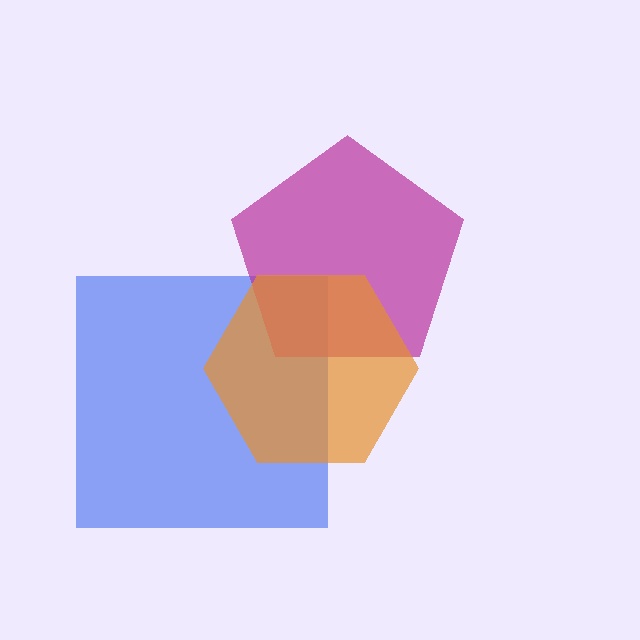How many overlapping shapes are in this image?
There are 3 overlapping shapes in the image.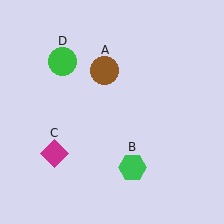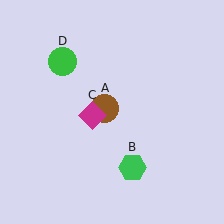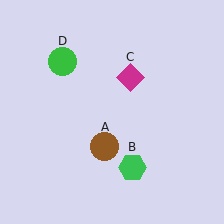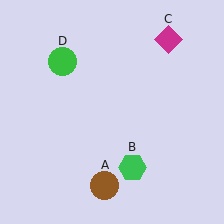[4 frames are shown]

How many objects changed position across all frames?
2 objects changed position: brown circle (object A), magenta diamond (object C).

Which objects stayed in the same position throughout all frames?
Green hexagon (object B) and green circle (object D) remained stationary.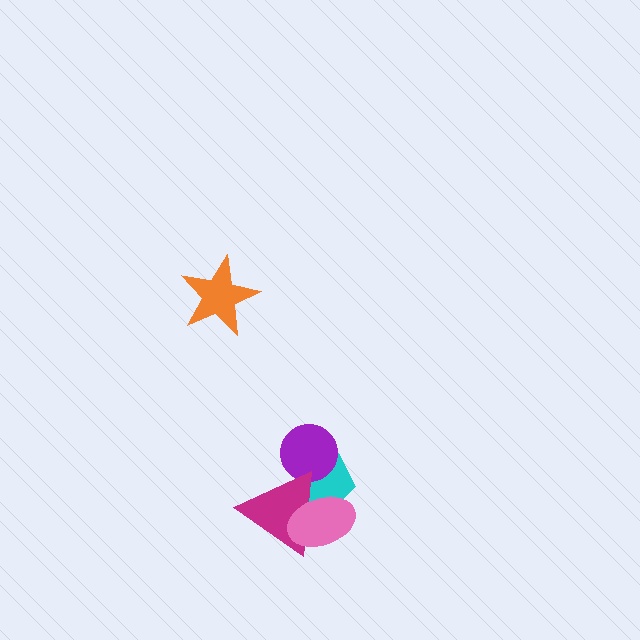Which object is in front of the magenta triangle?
The pink ellipse is in front of the magenta triangle.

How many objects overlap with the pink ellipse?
2 objects overlap with the pink ellipse.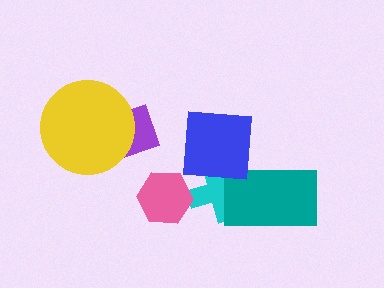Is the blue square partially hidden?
No, no other shape covers it.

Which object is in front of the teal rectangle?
The blue square is in front of the teal rectangle.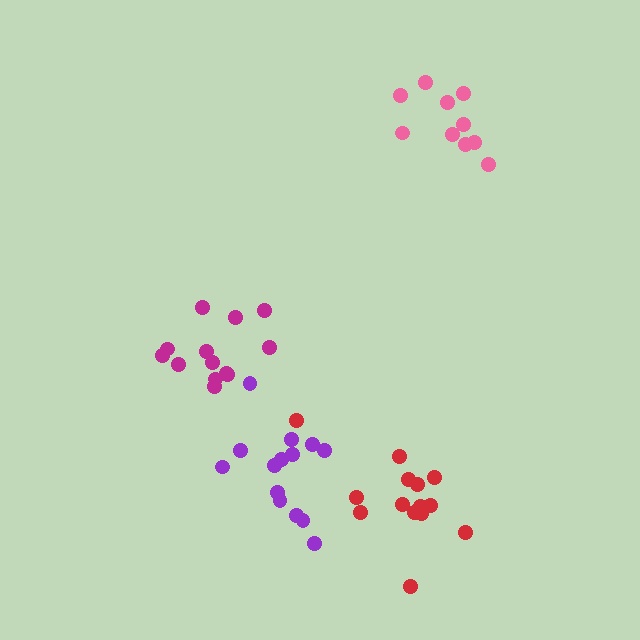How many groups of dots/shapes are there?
There are 4 groups.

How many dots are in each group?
Group 1: 13 dots, Group 2: 14 dots, Group 3: 14 dots, Group 4: 10 dots (51 total).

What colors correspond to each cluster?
The clusters are colored: magenta, red, purple, pink.